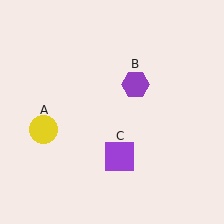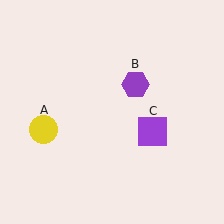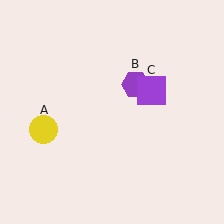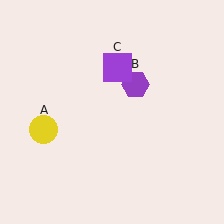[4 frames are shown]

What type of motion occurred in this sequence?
The purple square (object C) rotated counterclockwise around the center of the scene.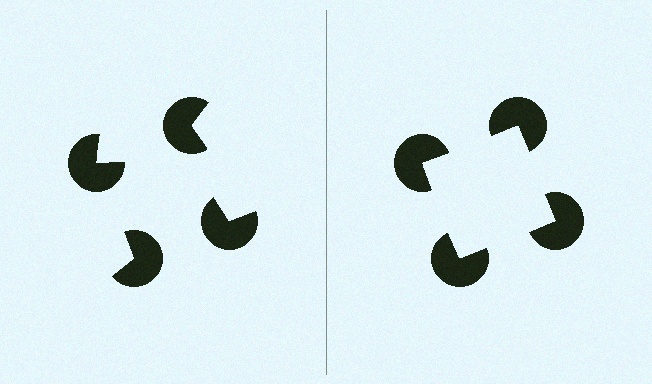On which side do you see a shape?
An illusory square appears on the right side. On the left side the wedge cuts are rotated, so no coherent shape forms.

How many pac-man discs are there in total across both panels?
8 — 4 on each side.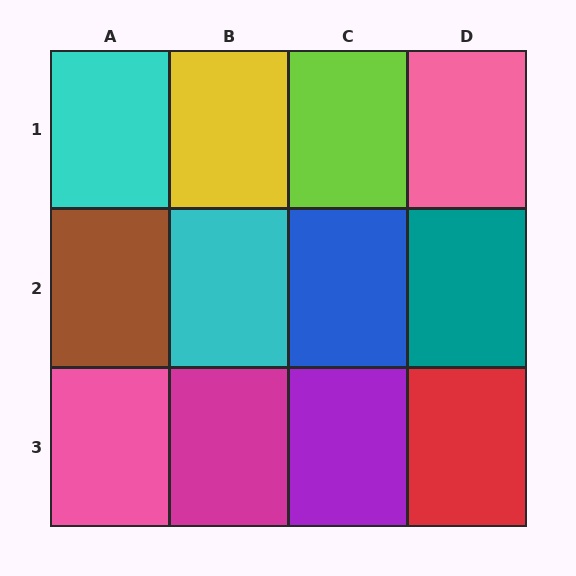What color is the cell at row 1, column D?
Pink.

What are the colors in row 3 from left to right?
Pink, magenta, purple, red.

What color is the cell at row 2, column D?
Teal.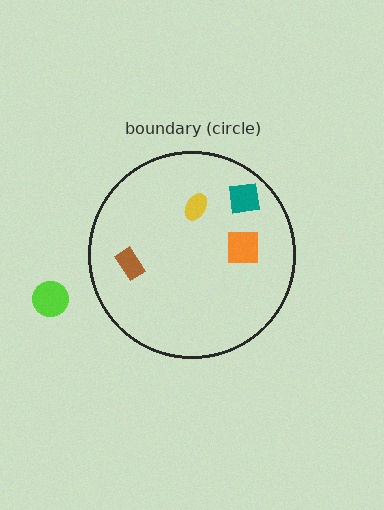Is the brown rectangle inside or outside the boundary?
Inside.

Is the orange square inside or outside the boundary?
Inside.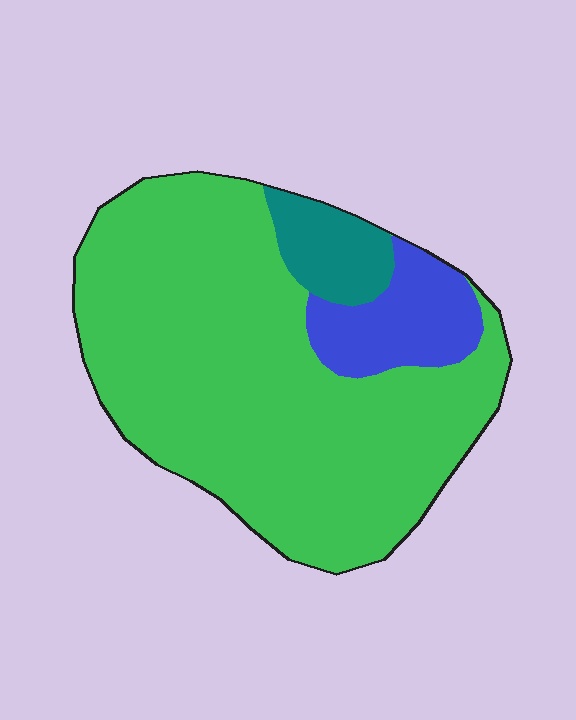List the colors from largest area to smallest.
From largest to smallest: green, blue, teal.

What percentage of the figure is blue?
Blue takes up about one eighth (1/8) of the figure.